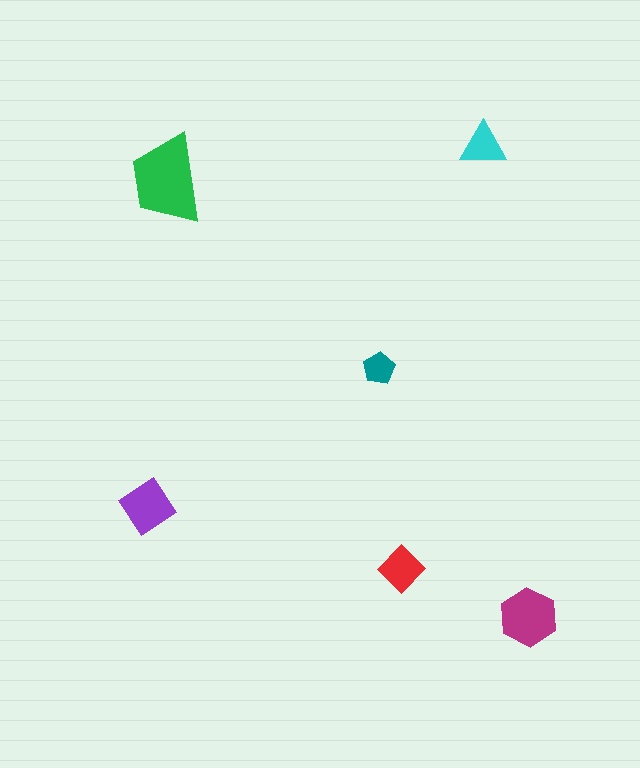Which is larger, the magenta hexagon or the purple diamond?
The magenta hexagon.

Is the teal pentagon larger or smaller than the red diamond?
Smaller.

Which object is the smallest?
The teal pentagon.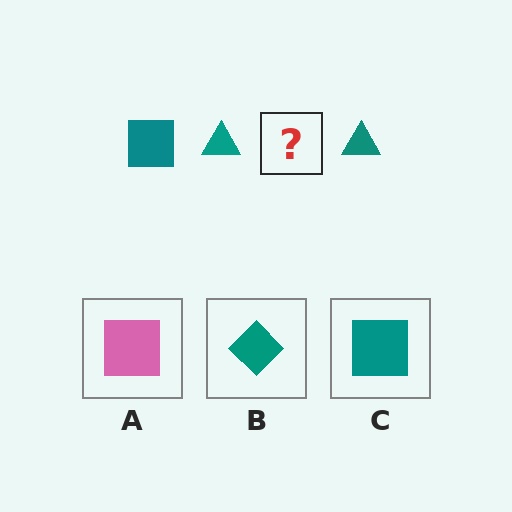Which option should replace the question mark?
Option C.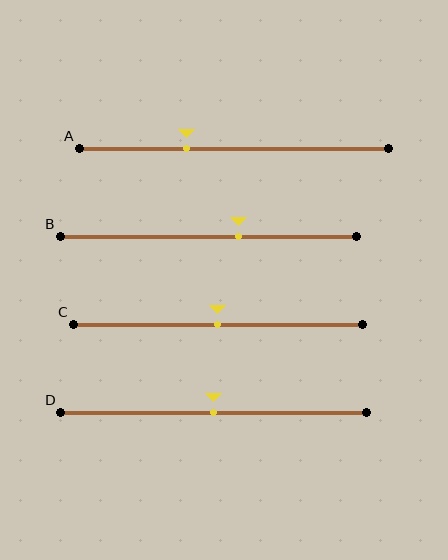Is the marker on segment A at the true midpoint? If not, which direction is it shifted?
No, the marker on segment A is shifted to the left by about 15% of the segment length.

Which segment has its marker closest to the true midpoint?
Segment C has its marker closest to the true midpoint.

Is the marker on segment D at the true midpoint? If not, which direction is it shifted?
Yes, the marker on segment D is at the true midpoint.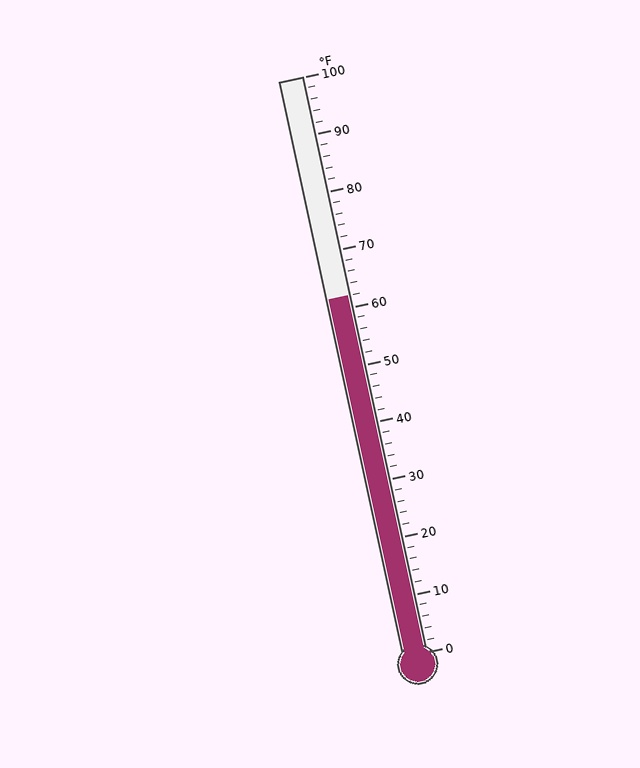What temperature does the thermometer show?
The thermometer shows approximately 62°F.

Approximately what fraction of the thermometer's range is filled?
The thermometer is filled to approximately 60% of its range.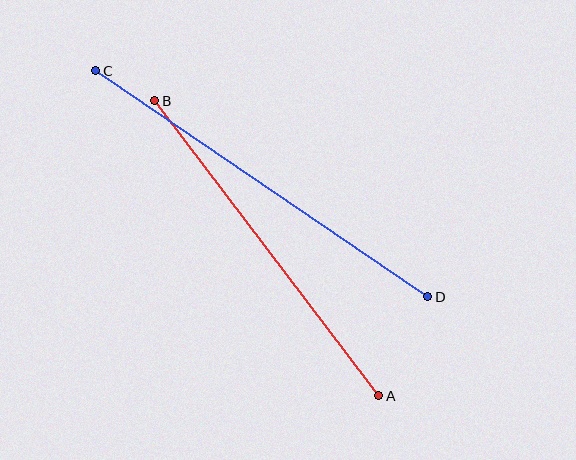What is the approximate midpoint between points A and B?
The midpoint is at approximately (267, 248) pixels.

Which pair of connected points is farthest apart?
Points C and D are farthest apart.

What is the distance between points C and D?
The distance is approximately 402 pixels.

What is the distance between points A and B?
The distance is approximately 371 pixels.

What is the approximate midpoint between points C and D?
The midpoint is at approximately (262, 184) pixels.